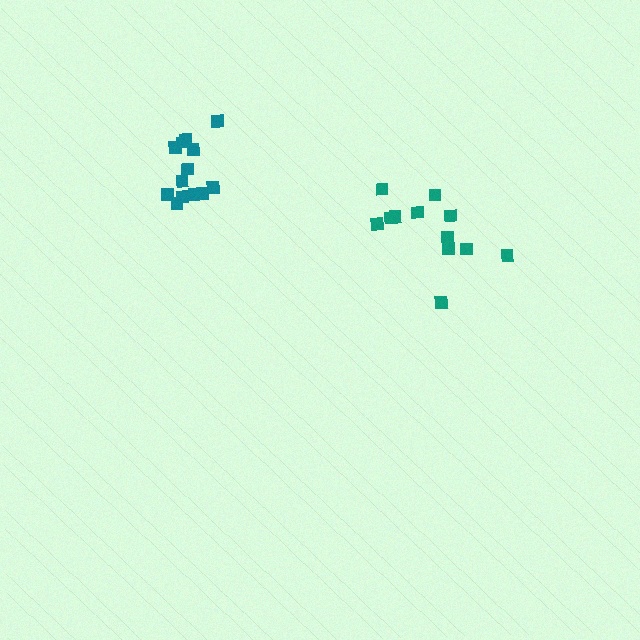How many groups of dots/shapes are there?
There are 2 groups.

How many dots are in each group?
Group 1: 13 dots, Group 2: 12 dots (25 total).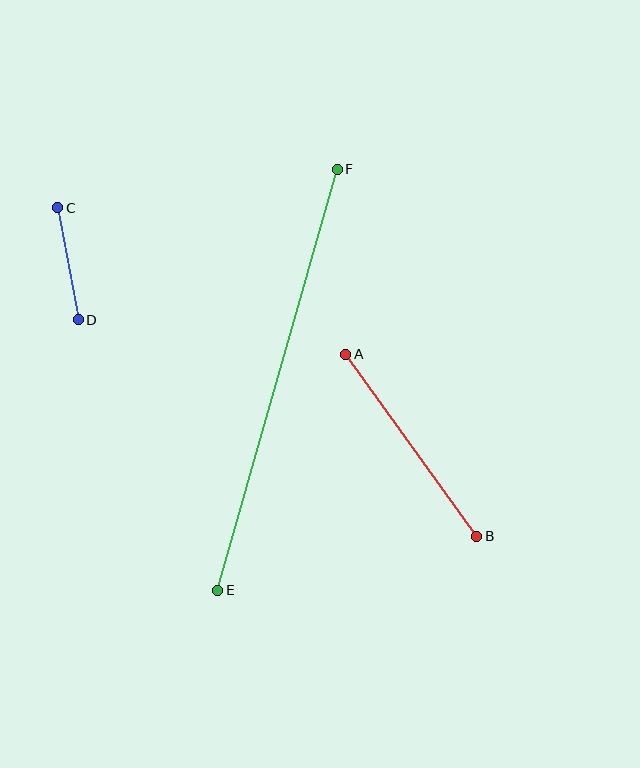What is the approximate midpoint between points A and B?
The midpoint is at approximately (411, 445) pixels.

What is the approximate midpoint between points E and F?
The midpoint is at approximately (277, 380) pixels.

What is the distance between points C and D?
The distance is approximately 114 pixels.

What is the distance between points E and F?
The distance is approximately 437 pixels.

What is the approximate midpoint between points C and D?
The midpoint is at approximately (68, 264) pixels.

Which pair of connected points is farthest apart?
Points E and F are farthest apart.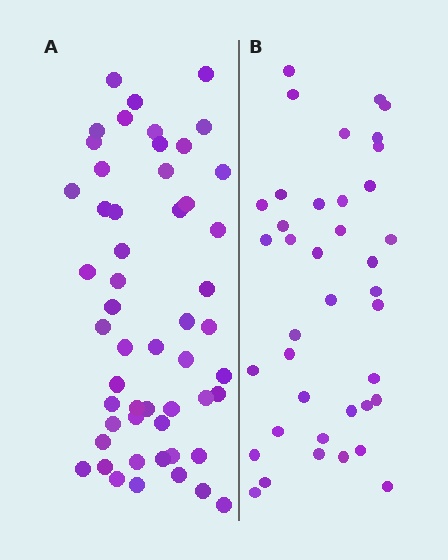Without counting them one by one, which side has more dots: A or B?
Region A (the left region) has more dots.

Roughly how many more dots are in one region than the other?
Region A has approximately 15 more dots than region B.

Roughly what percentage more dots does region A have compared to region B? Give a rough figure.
About 35% more.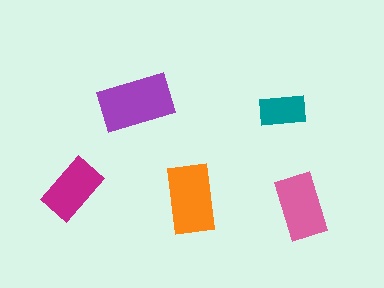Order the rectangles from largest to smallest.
the purple one, the orange one, the pink one, the magenta one, the teal one.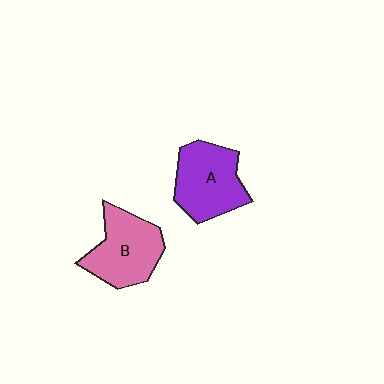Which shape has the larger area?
Shape A (purple).